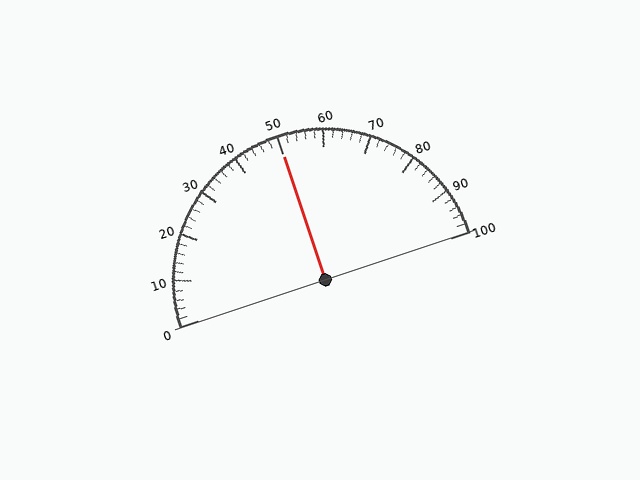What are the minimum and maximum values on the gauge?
The gauge ranges from 0 to 100.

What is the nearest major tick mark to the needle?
The nearest major tick mark is 50.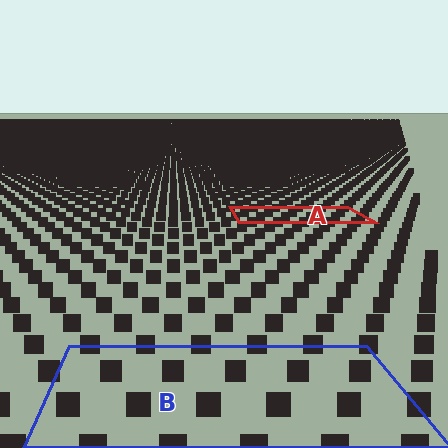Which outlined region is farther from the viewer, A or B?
Region A is farther from the viewer — the texture elements inside it appear smaller and more densely packed.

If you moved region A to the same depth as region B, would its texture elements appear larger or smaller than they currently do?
They would appear larger. At a closer depth, the same texture elements are projected at a bigger on-screen size.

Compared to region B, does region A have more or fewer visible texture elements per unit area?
Region A has more texture elements per unit area — they are packed more densely because it is farther away.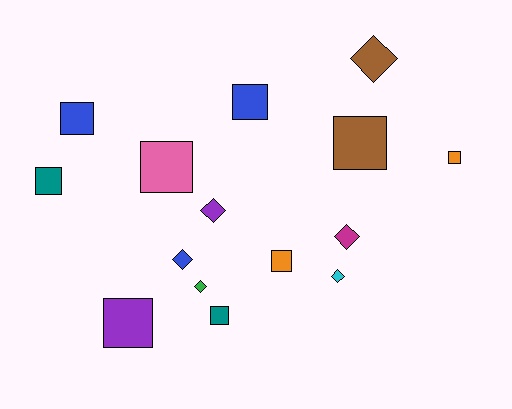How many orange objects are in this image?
There are 2 orange objects.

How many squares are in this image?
There are 9 squares.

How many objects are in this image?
There are 15 objects.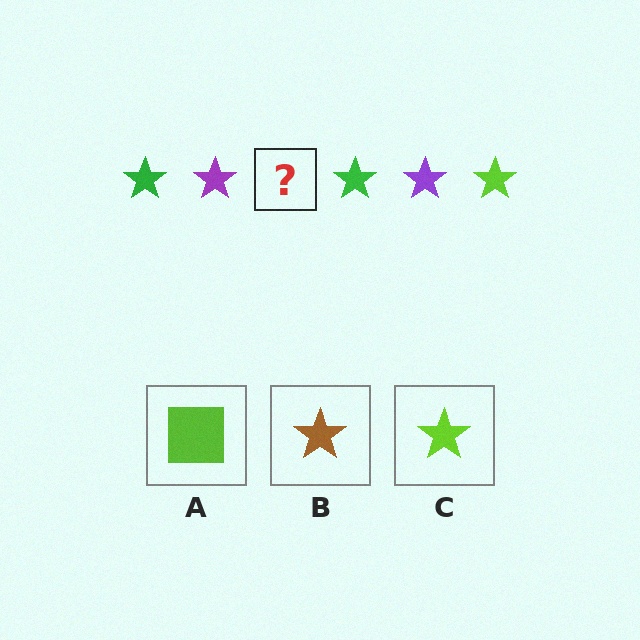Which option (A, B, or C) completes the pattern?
C.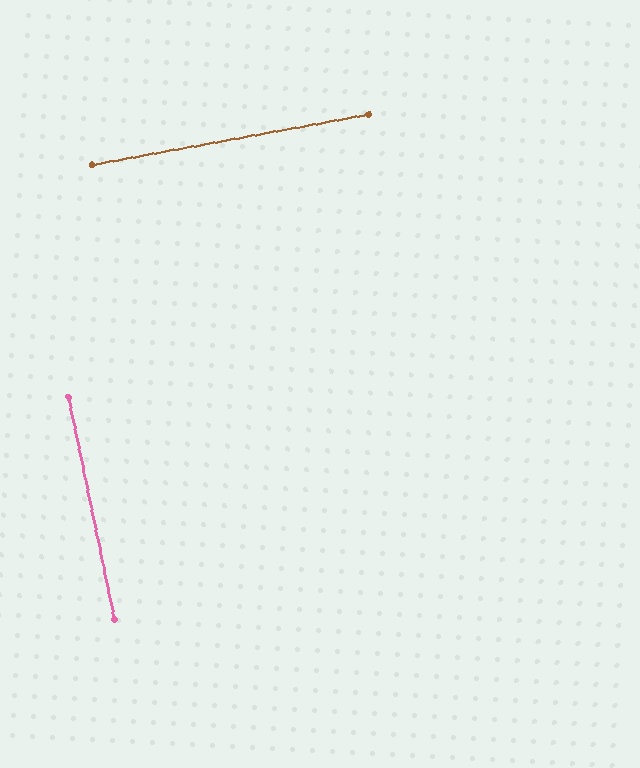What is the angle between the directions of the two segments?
Approximately 88 degrees.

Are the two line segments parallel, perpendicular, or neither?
Perpendicular — they meet at approximately 88°.